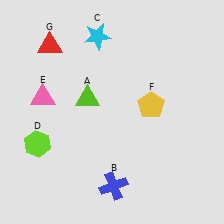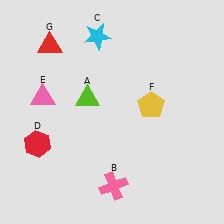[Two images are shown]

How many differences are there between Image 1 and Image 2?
There are 2 differences between the two images.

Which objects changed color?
B changed from blue to pink. D changed from lime to red.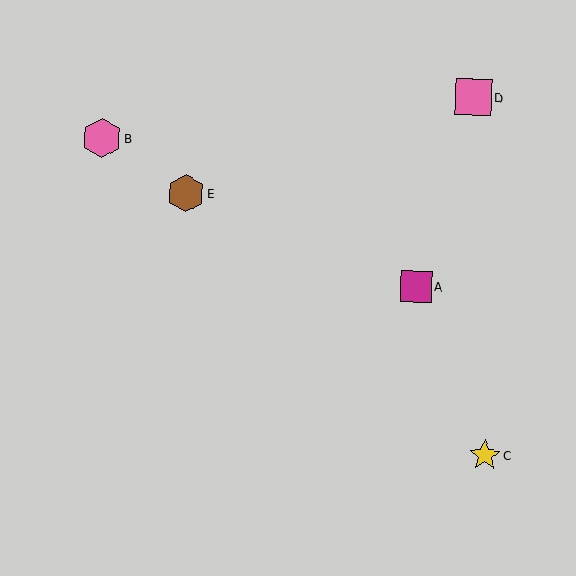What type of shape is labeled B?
Shape B is a pink hexagon.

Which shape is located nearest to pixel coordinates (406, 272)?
The magenta square (labeled A) at (416, 287) is nearest to that location.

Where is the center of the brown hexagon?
The center of the brown hexagon is at (186, 193).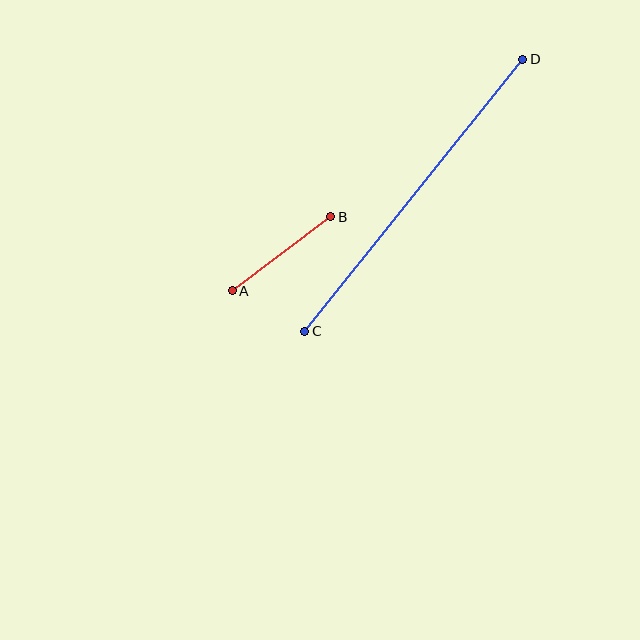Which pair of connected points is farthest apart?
Points C and D are farthest apart.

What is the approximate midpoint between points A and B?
The midpoint is at approximately (281, 254) pixels.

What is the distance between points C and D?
The distance is approximately 349 pixels.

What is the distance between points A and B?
The distance is approximately 123 pixels.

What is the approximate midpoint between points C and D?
The midpoint is at approximately (414, 195) pixels.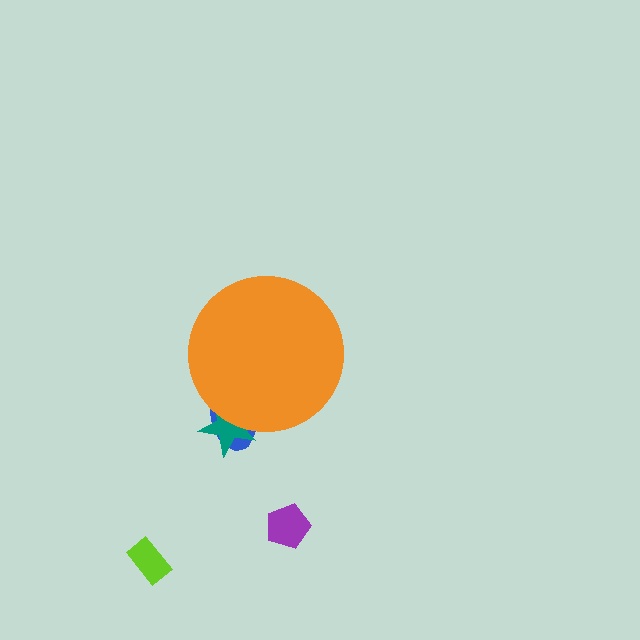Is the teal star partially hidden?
Yes, the teal star is partially hidden behind the orange circle.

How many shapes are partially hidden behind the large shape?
2 shapes are partially hidden.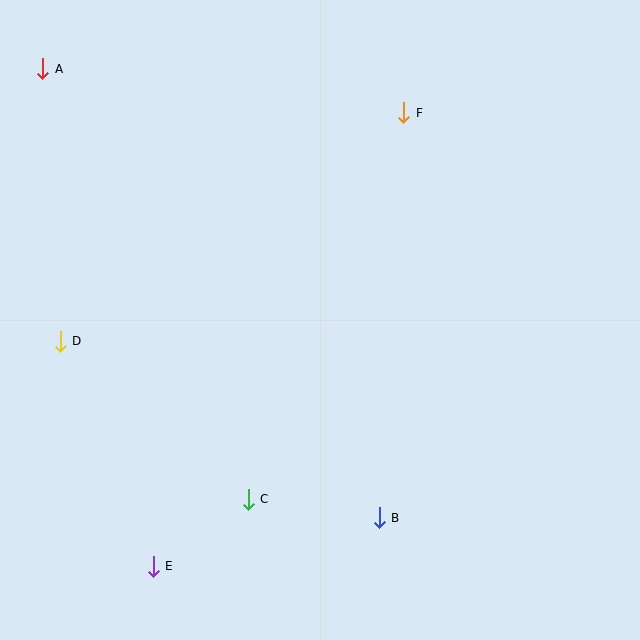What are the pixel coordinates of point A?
Point A is at (43, 69).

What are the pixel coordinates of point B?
Point B is at (379, 518).